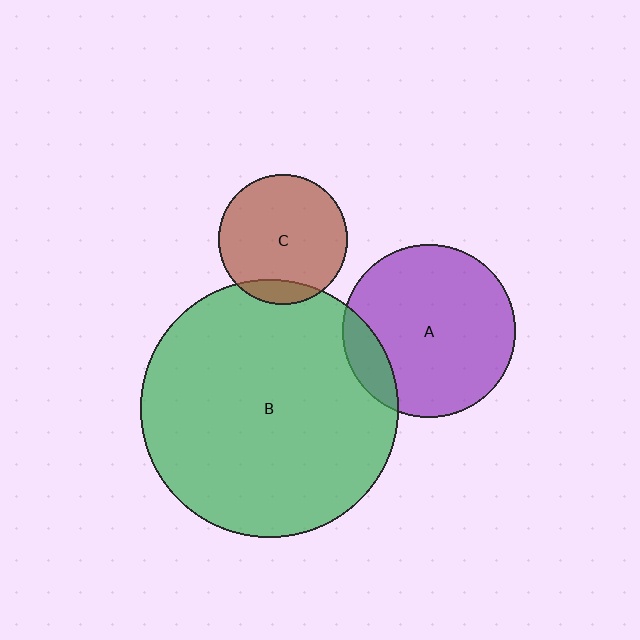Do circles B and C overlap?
Yes.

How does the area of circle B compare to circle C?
Approximately 4.0 times.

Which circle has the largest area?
Circle B (green).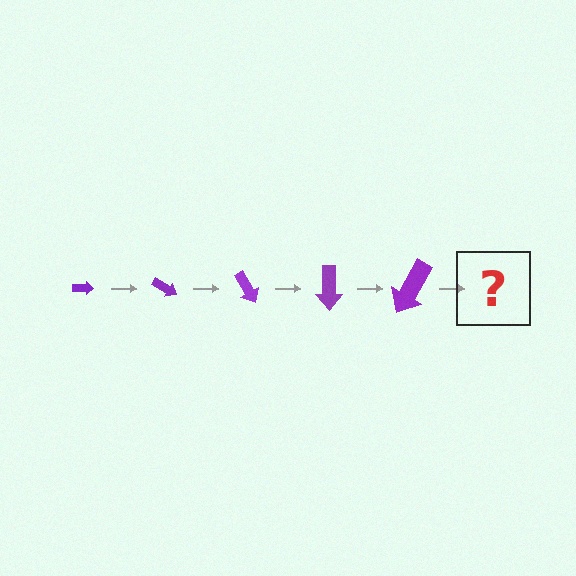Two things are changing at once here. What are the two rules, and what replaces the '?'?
The two rules are that the arrow grows larger each step and it rotates 30 degrees each step. The '?' should be an arrow, larger than the previous one and rotated 150 degrees from the start.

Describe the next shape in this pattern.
It should be an arrow, larger than the previous one and rotated 150 degrees from the start.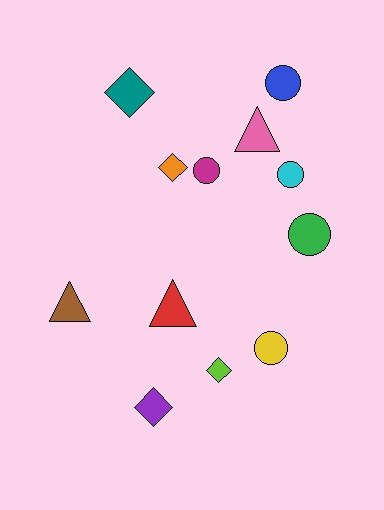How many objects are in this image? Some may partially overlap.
There are 12 objects.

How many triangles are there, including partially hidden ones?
There are 3 triangles.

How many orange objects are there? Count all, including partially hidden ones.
There is 1 orange object.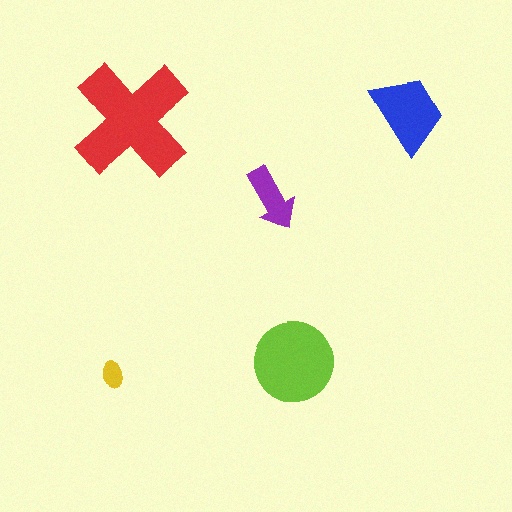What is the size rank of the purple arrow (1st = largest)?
4th.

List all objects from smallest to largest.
The yellow ellipse, the purple arrow, the blue trapezoid, the lime circle, the red cross.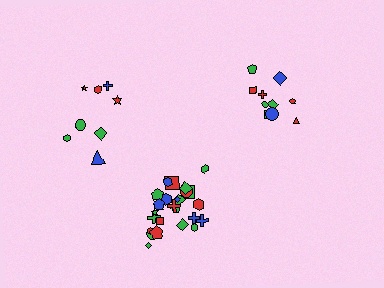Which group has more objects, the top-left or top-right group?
The top-right group.